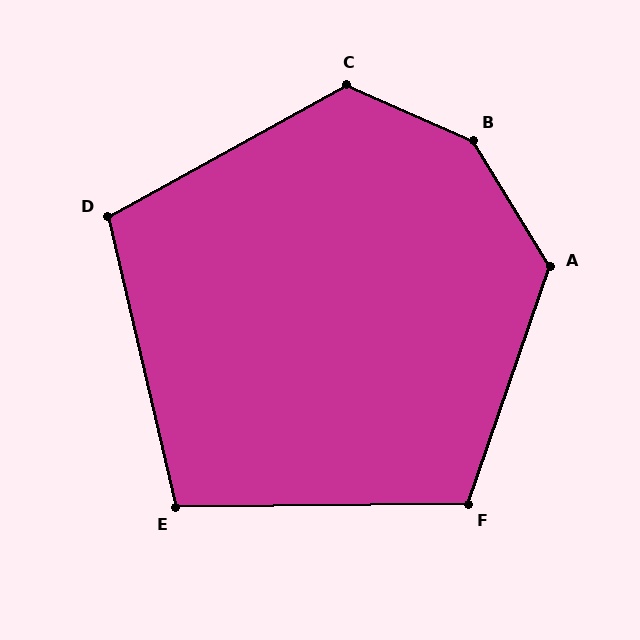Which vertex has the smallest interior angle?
E, at approximately 103 degrees.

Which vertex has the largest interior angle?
B, at approximately 145 degrees.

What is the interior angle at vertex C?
Approximately 128 degrees (obtuse).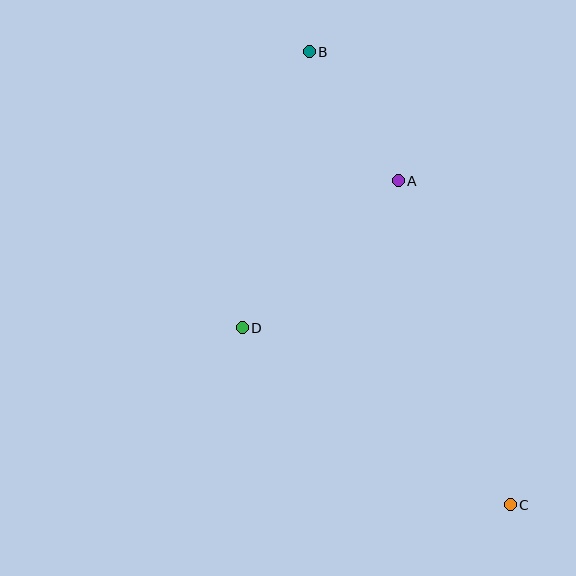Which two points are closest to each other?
Points A and B are closest to each other.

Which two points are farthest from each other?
Points B and C are farthest from each other.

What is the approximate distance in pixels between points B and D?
The distance between B and D is approximately 284 pixels.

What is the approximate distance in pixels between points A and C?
The distance between A and C is approximately 343 pixels.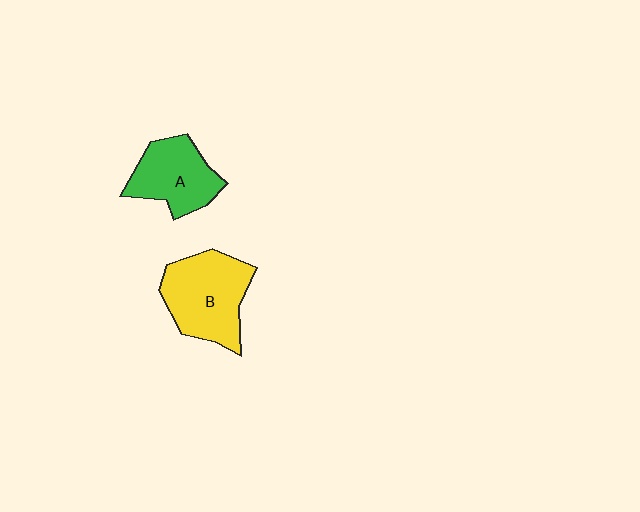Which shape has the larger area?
Shape B (yellow).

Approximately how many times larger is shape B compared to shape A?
Approximately 1.3 times.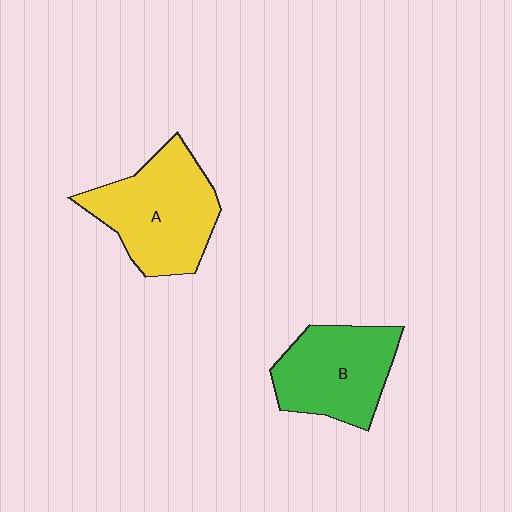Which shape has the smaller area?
Shape B (green).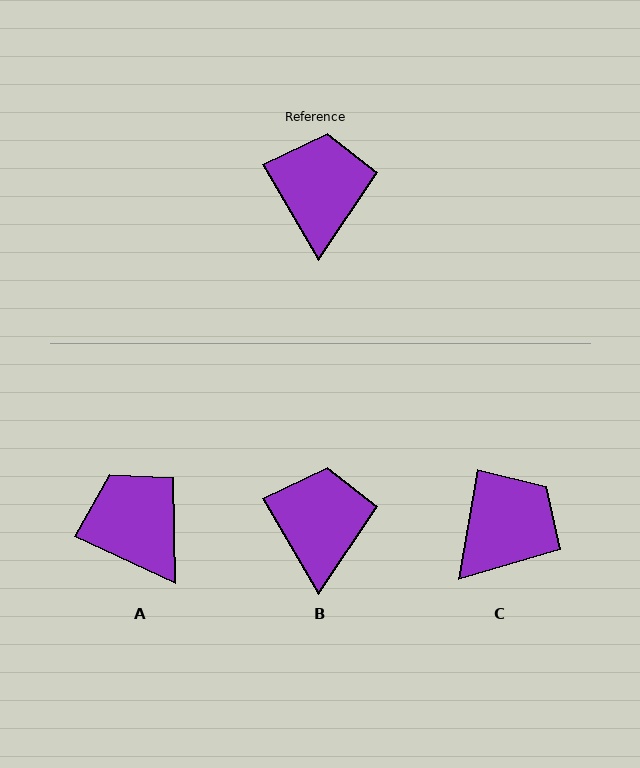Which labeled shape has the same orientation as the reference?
B.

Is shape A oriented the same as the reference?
No, it is off by about 35 degrees.